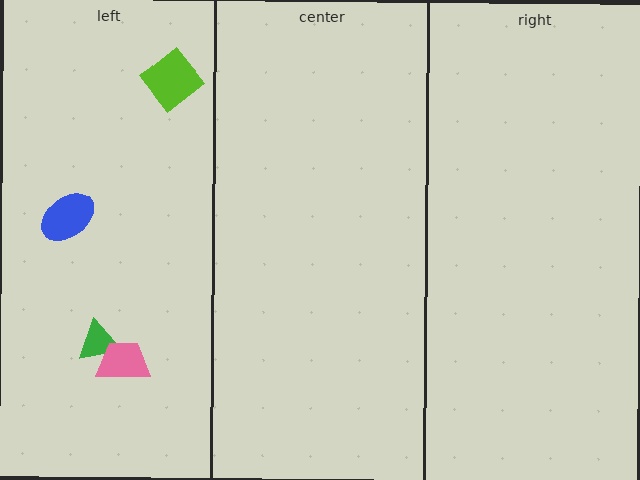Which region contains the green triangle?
The left region.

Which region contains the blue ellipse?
The left region.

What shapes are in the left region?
The green triangle, the blue ellipse, the lime diamond, the pink trapezoid.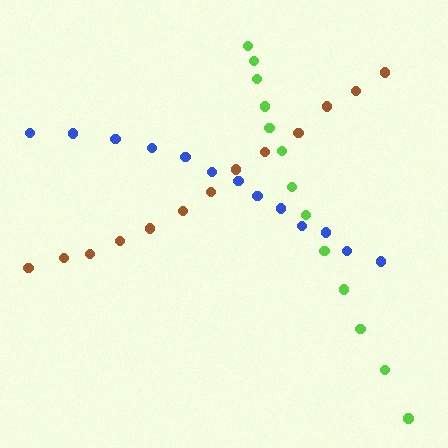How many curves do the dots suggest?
There are 3 distinct paths.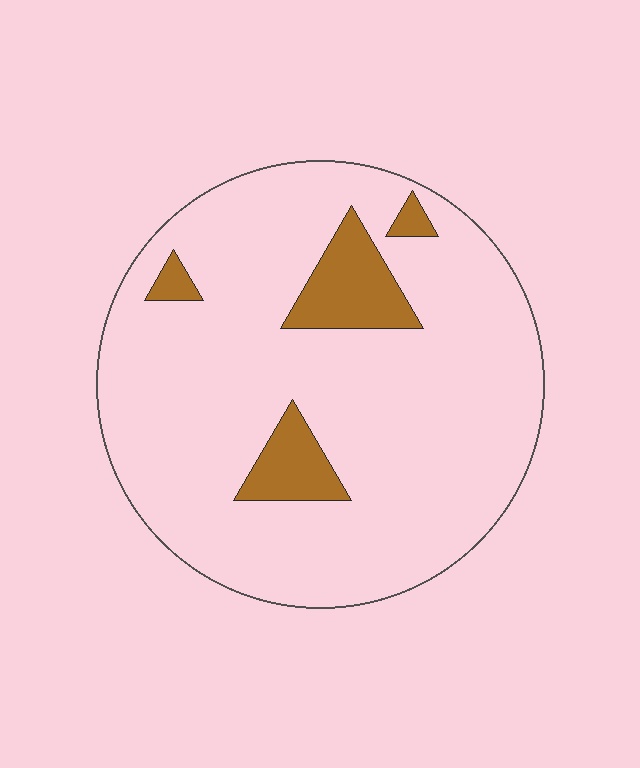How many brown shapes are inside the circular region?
4.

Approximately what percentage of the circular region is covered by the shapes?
Approximately 10%.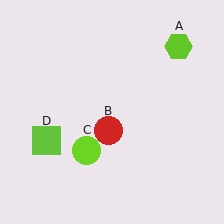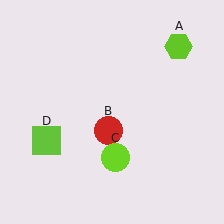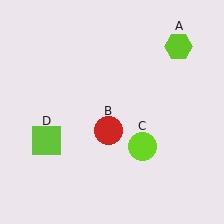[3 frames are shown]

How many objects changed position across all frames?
1 object changed position: lime circle (object C).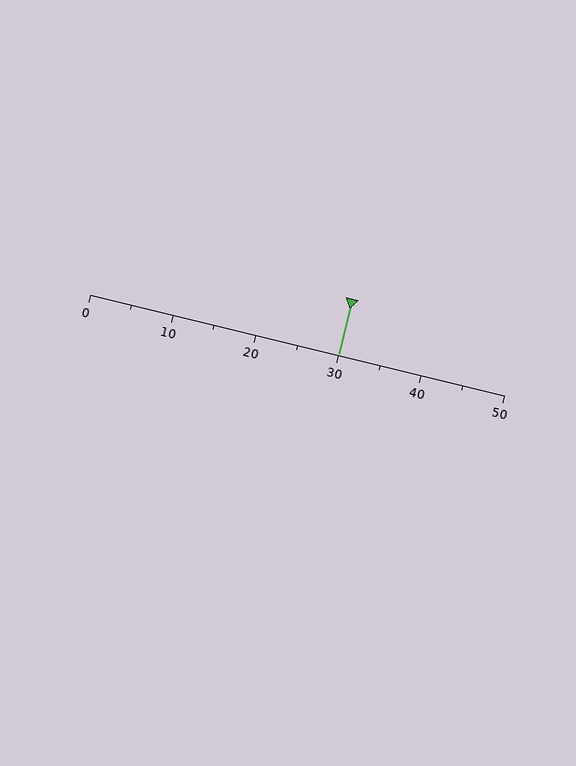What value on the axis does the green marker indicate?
The marker indicates approximately 30.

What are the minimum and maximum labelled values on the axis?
The axis runs from 0 to 50.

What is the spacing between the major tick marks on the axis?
The major ticks are spaced 10 apart.